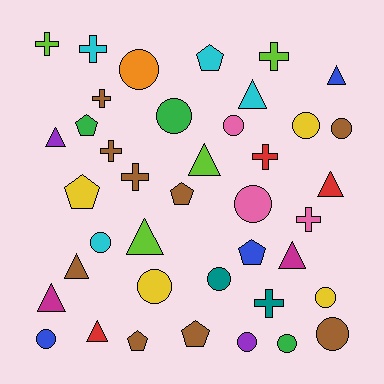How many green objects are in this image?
There are 3 green objects.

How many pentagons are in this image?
There are 7 pentagons.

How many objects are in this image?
There are 40 objects.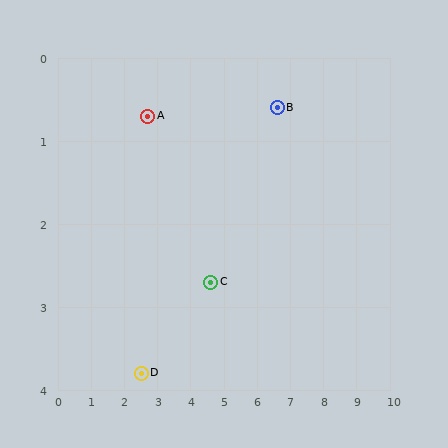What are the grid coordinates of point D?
Point D is at approximately (2.5, 3.8).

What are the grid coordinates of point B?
Point B is at approximately (6.6, 0.6).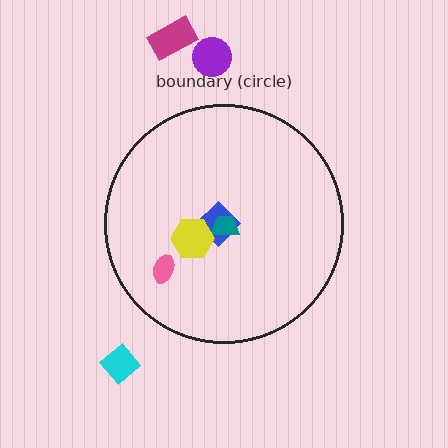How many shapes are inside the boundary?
4 inside, 3 outside.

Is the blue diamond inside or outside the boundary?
Inside.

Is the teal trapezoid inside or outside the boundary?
Inside.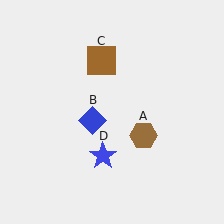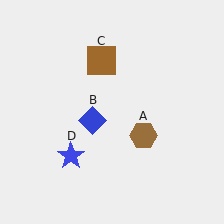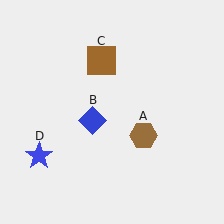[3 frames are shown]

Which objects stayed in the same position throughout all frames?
Brown hexagon (object A) and blue diamond (object B) and brown square (object C) remained stationary.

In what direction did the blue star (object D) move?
The blue star (object D) moved left.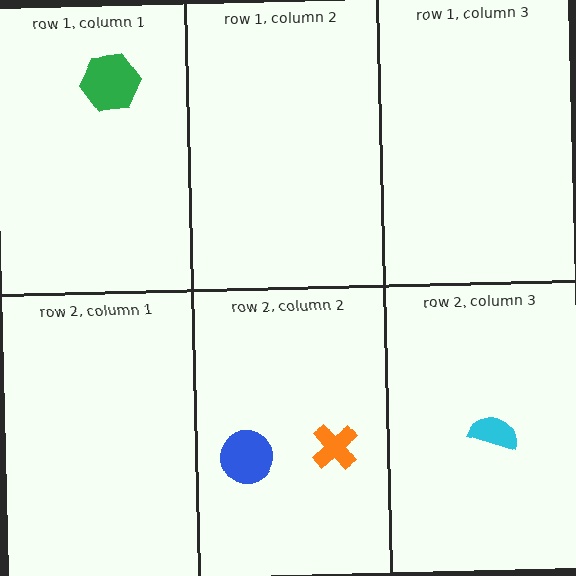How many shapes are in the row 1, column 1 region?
1.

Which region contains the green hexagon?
The row 1, column 1 region.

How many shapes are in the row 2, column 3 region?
1.